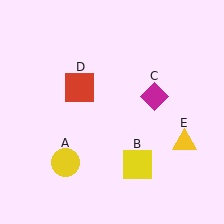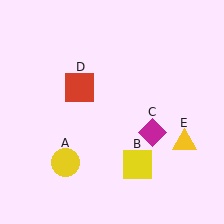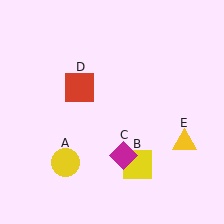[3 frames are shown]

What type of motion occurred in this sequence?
The magenta diamond (object C) rotated clockwise around the center of the scene.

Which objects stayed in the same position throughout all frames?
Yellow circle (object A) and yellow square (object B) and red square (object D) and yellow triangle (object E) remained stationary.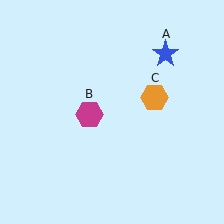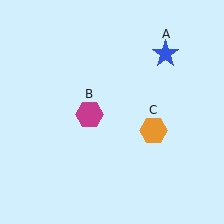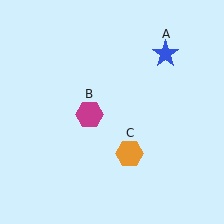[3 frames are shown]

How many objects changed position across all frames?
1 object changed position: orange hexagon (object C).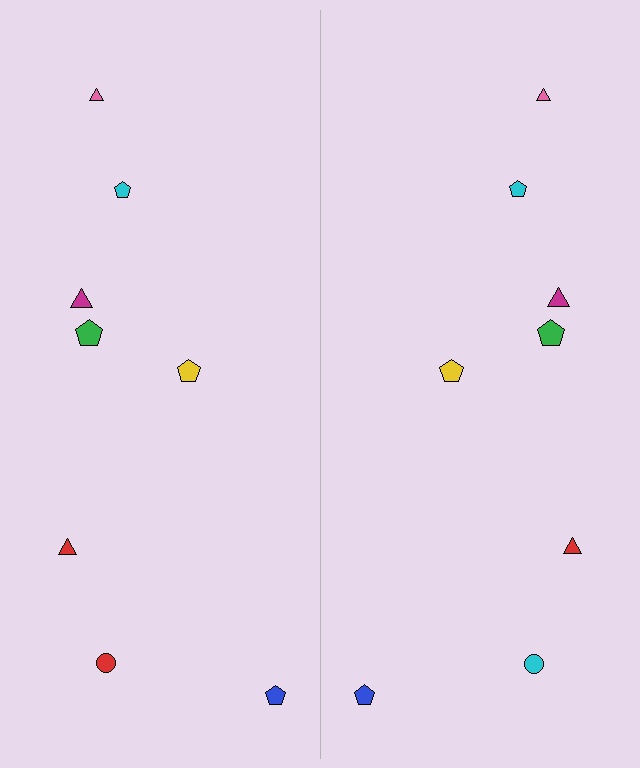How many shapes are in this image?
There are 16 shapes in this image.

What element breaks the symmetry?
The cyan circle on the right side breaks the symmetry — its mirror counterpart is red.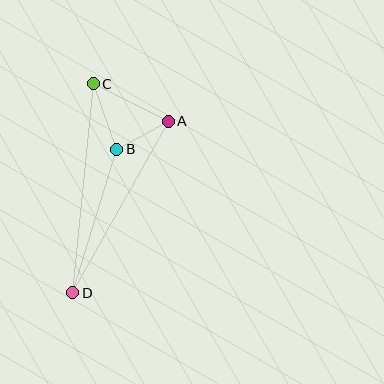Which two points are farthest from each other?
Points C and D are farthest from each other.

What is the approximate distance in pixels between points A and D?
The distance between A and D is approximately 196 pixels.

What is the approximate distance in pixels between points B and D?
The distance between B and D is approximately 150 pixels.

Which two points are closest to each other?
Points A and B are closest to each other.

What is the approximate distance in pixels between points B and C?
The distance between B and C is approximately 69 pixels.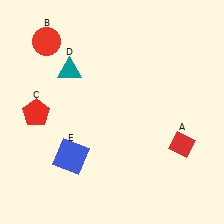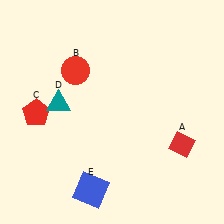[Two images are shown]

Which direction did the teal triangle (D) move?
The teal triangle (D) moved down.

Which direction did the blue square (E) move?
The blue square (E) moved down.